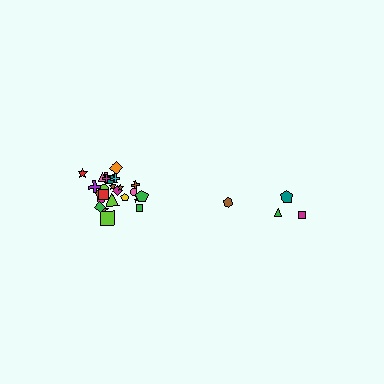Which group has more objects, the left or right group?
The left group.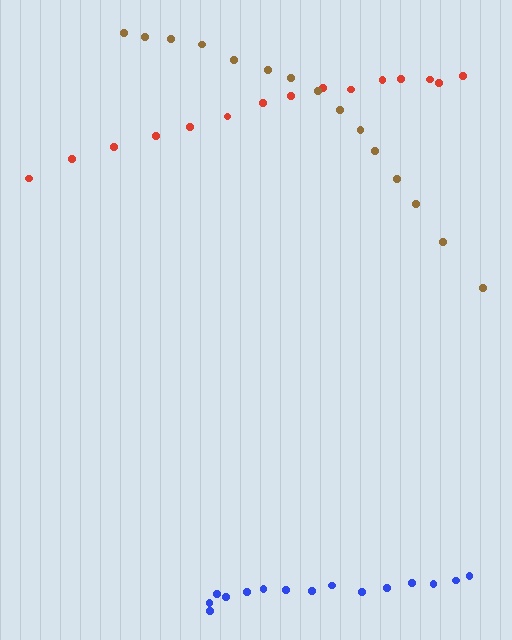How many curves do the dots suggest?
There are 3 distinct paths.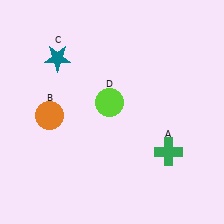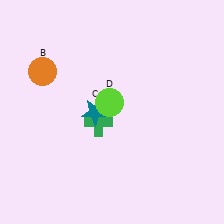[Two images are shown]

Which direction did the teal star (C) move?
The teal star (C) moved down.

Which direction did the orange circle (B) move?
The orange circle (B) moved up.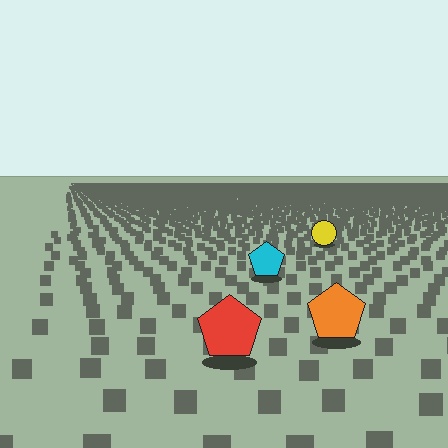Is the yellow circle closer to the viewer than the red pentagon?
No. The red pentagon is closer — you can tell from the texture gradient: the ground texture is coarser near it.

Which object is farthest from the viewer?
The yellow circle is farthest from the viewer. It appears smaller and the ground texture around it is denser.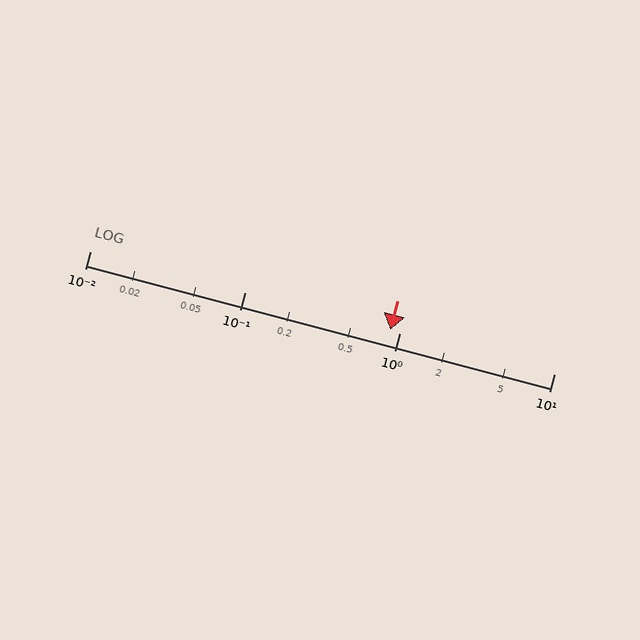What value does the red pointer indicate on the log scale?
The pointer indicates approximately 0.87.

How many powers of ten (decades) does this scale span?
The scale spans 3 decades, from 0.01 to 10.